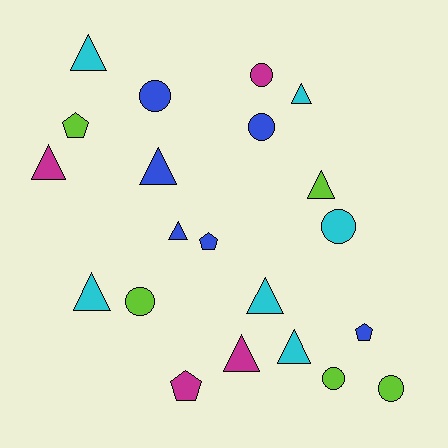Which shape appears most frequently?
Triangle, with 10 objects.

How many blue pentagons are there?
There are 2 blue pentagons.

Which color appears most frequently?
Blue, with 6 objects.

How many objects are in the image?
There are 21 objects.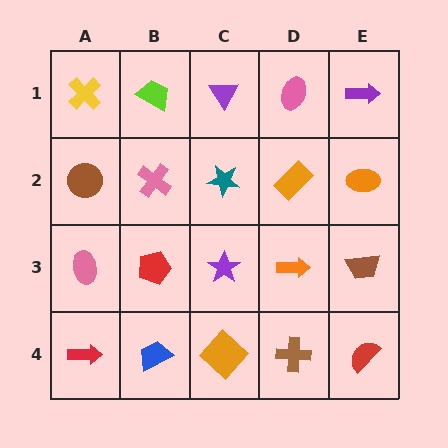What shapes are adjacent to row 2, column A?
A yellow cross (row 1, column A), a pink ellipse (row 3, column A), a pink cross (row 2, column B).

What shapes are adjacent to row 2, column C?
A purple triangle (row 1, column C), a purple star (row 3, column C), a pink cross (row 2, column B), an orange rectangle (row 2, column D).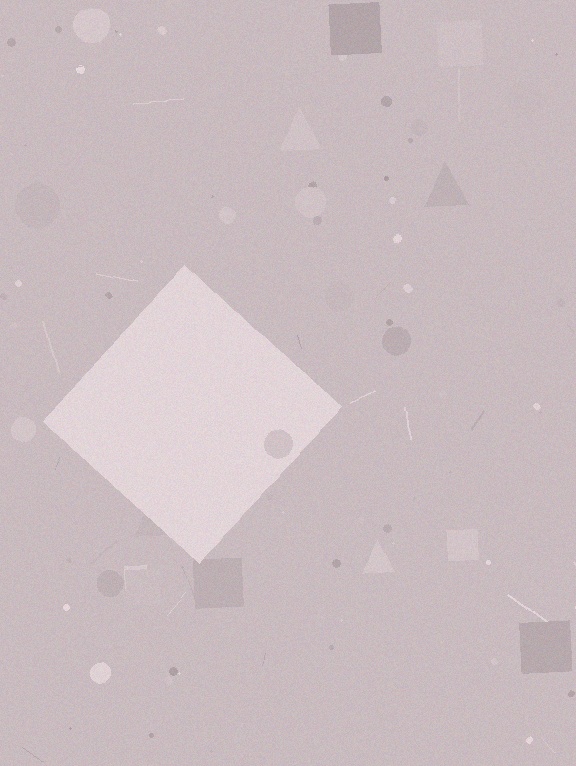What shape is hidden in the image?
A diamond is hidden in the image.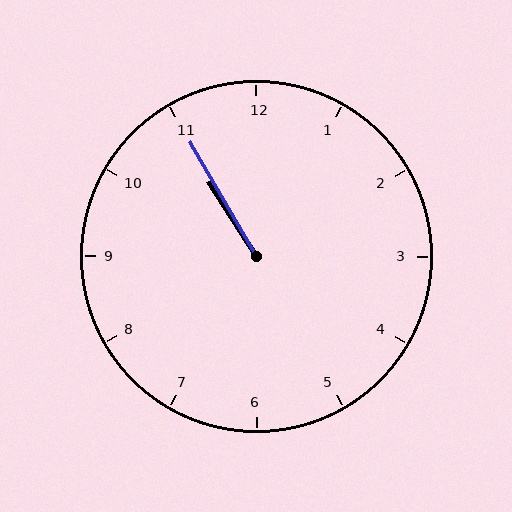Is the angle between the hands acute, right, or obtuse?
It is acute.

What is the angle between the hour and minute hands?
Approximately 2 degrees.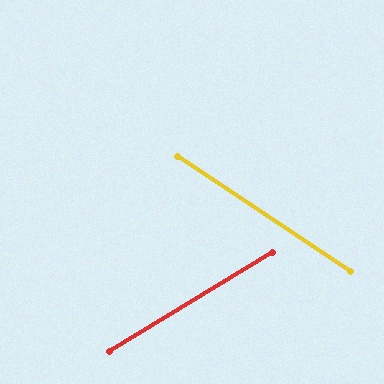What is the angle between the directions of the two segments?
Approximately 65 degrees.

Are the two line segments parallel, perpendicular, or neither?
Neither parallel nor perpendicular — they differ by about 65°.